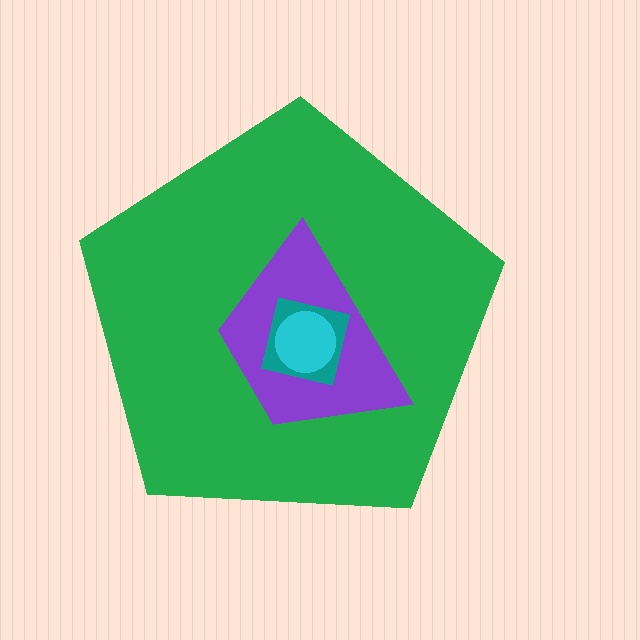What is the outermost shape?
The green pentagon.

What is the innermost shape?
The cyan circle.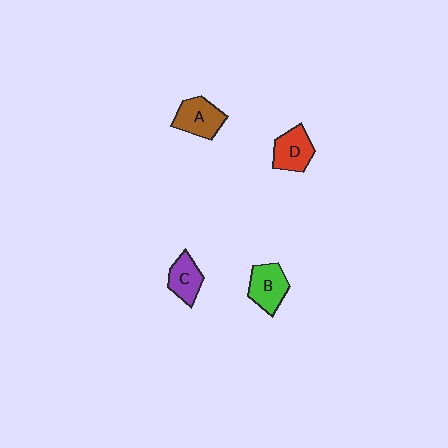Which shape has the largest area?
Shape B (green).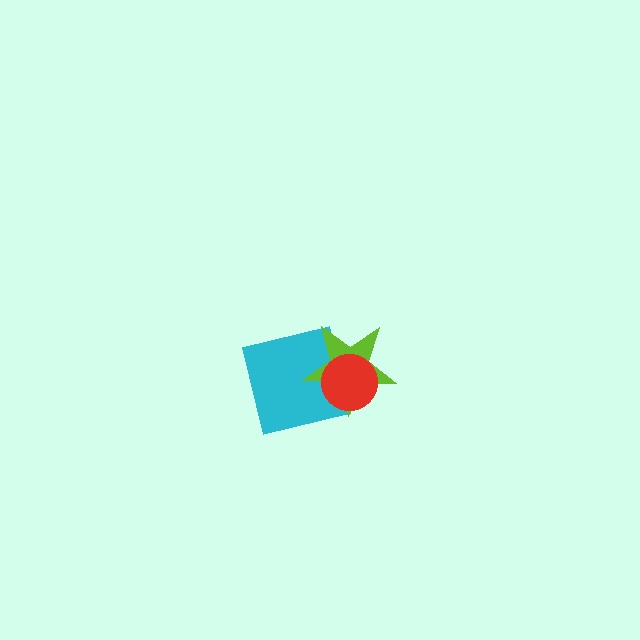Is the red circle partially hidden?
No, no other shape covers it.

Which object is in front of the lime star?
The red circle is in front of the lime star.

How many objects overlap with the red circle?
2 objects overlap with the red circle.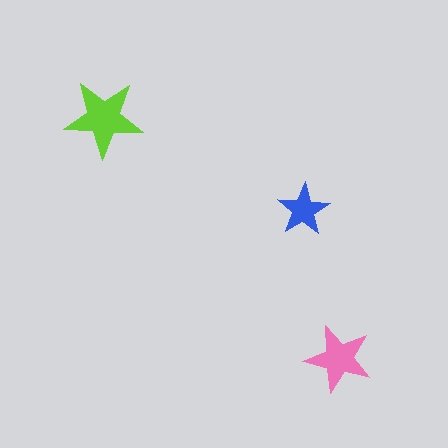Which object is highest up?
The lime star is topmost.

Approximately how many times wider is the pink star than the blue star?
About 1.5 times wider.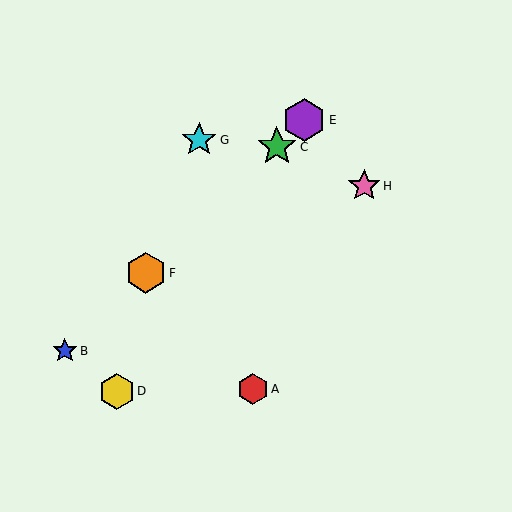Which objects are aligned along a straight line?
Objects B, C, E, F are aligned along a straight line.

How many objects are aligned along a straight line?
4 objects (B, C, E, F) are aligned along a straight line.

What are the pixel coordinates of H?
Object H is at (364, 186).